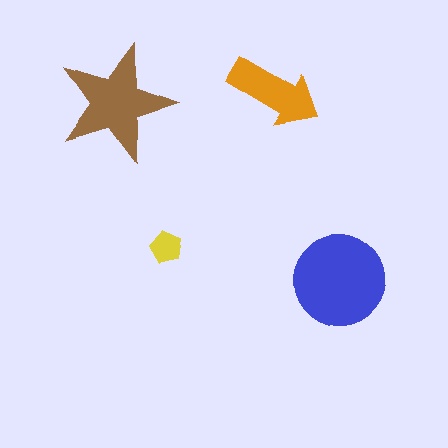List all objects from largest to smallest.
The blue circle, the brown star, the orange arrow, the yellow pentagon.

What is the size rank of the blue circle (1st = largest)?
1st.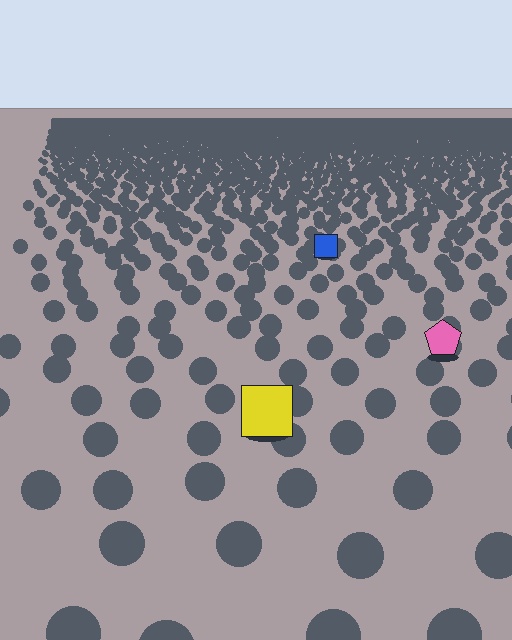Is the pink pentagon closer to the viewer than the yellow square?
No. The yellow square is closer — you can tell from the texture gradient: the ground texture is coarser near it.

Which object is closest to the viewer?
The yellow square is closest. The texture marks near it are larger and more spread out.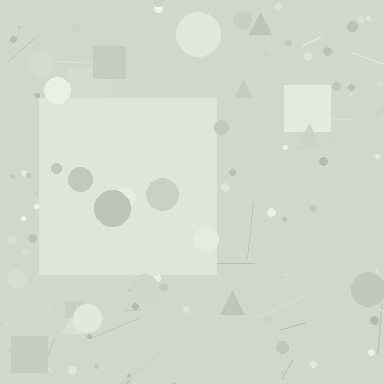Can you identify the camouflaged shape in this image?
The camouflaged shape is a square.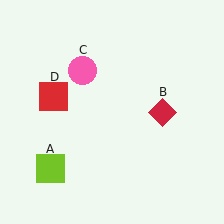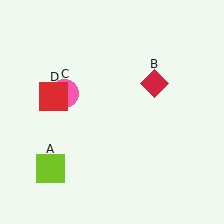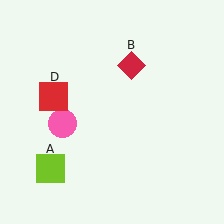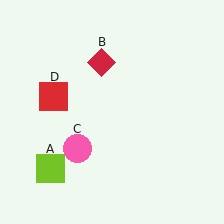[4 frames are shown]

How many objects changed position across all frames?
2 objects changed position: red diamond (object B), pink circle (object C).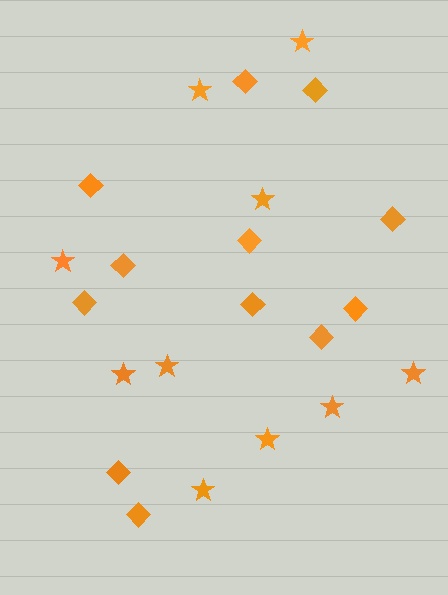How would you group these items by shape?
There are 2 groups: one group of stars (10) and one group of diamonds (12).